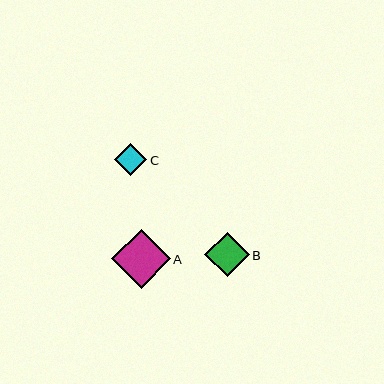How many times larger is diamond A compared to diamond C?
Diamond A is approximately 1.8 times the size of diamond C.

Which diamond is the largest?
Diamond A is the largest with a size of approximately 58 pixels.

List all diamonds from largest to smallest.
From largest to smallest: A, B, C.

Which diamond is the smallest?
Diamond C is the smallest with a size of approximately 32 pixels.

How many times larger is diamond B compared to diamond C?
Diamond B is approximately 1.4 times the size of diamond C.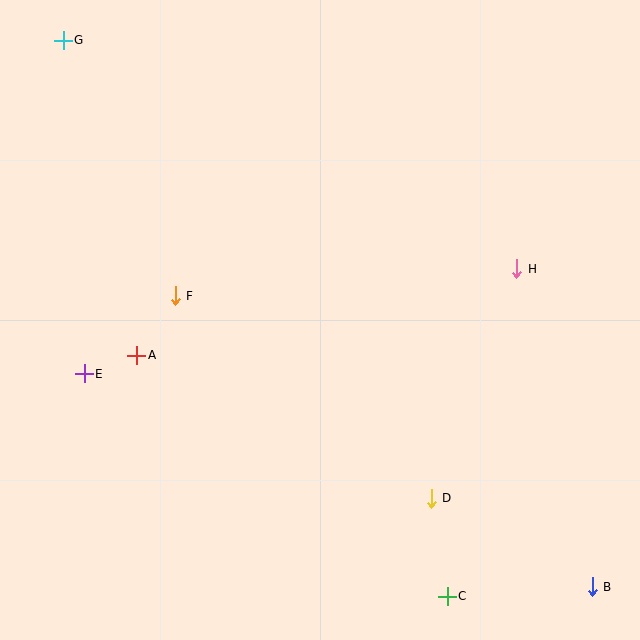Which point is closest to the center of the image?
Point F at (175, 296) is closest to the center.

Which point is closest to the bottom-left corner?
Point E is closest to the bottom-left corner.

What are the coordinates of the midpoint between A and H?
The midpoint between A and H is at (327, 312).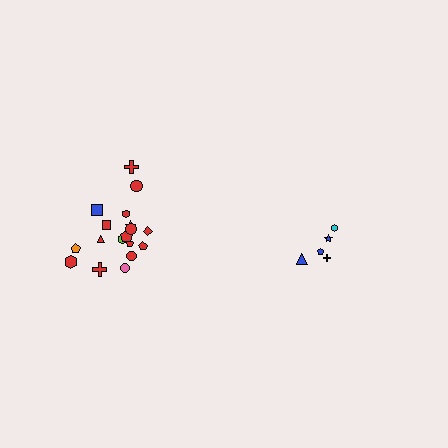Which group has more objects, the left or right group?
The left group.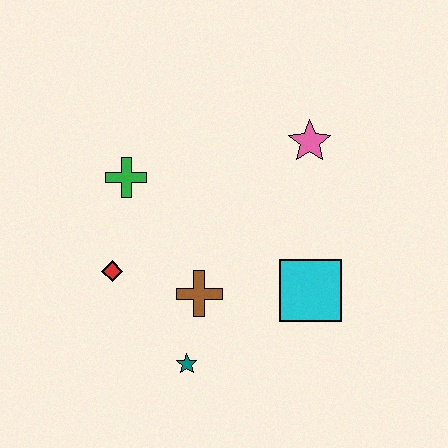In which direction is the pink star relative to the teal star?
The pink star is above the teal star.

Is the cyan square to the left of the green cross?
No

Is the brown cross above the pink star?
No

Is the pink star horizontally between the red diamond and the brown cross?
No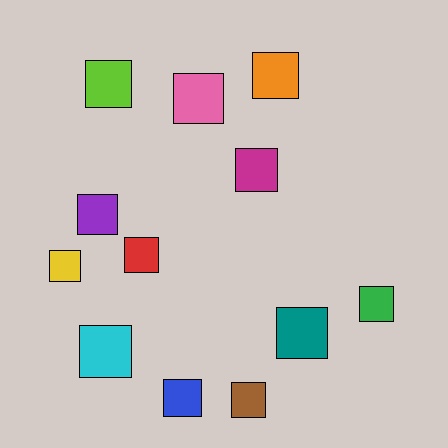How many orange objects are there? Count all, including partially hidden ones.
There is 1 orange object.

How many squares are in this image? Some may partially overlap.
There are 12 squares.